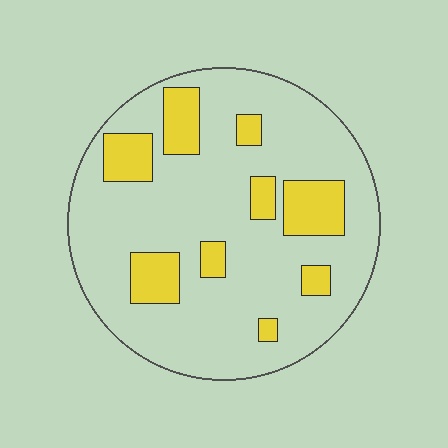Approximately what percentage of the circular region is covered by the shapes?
Approximately 20%.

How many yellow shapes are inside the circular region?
9.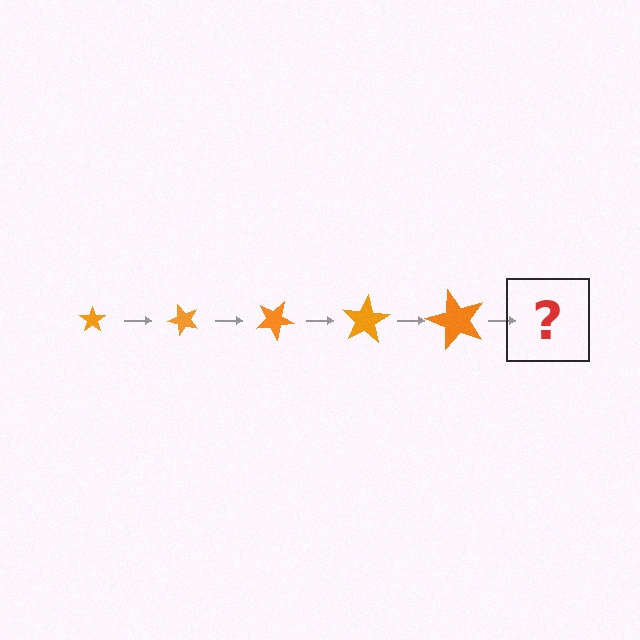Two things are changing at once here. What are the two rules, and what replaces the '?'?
The two rules are that the star grows larger each step and it rotates 50 degrees each step. The '?' should be a star, larger than the previous one and rotated 250 degrees from the start.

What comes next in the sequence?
The next element should be a star, larger than the previous one and rotated 250 degrees from the start.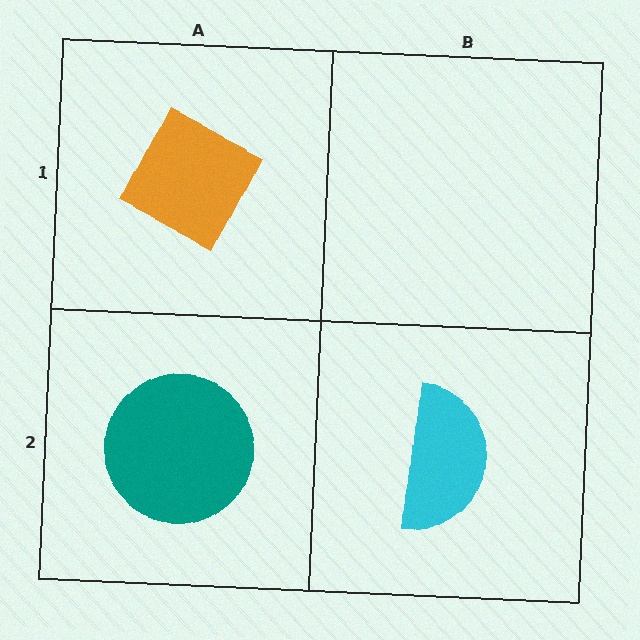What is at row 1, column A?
An orange diamond.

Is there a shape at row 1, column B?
No, that cell is empty.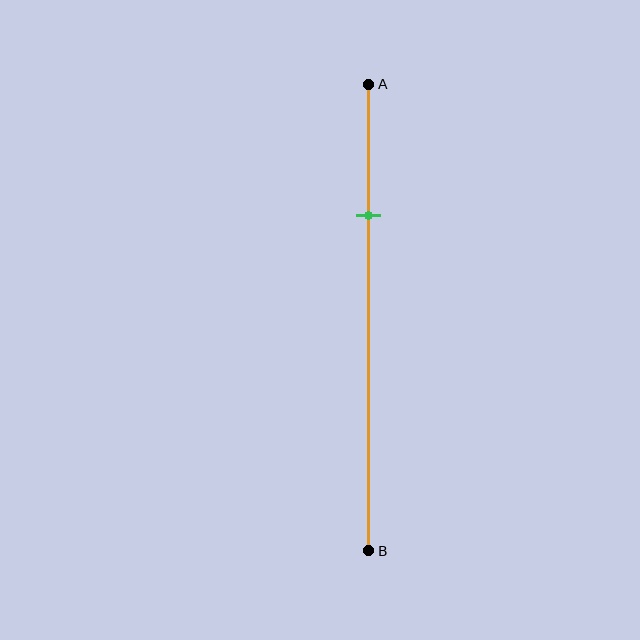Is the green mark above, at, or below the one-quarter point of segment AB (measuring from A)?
The green mark is below the one-quarter point of segment AB.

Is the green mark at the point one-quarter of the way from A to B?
No, the mark is at about 30% from A, not at the 25% one-quarter point.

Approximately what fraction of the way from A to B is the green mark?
The green mark is approximately 30% of the way from A to B.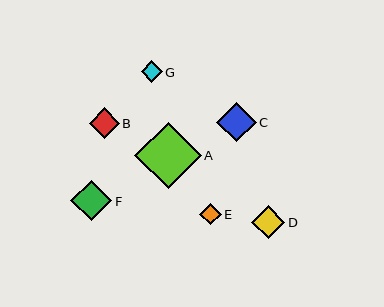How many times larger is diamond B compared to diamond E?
Diamond B is approximately 1.4 times the size of diamond E.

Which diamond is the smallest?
Diamond E is the smallest with a size of approximately 21 pixels.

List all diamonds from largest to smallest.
From largest to smallest: A, F, C, D, B, G, E.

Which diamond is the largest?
Diamond A is the largest with a size of approximately 66 pixels.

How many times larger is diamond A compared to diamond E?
Diamond A is approximately 3.1 times the size of diamond E.